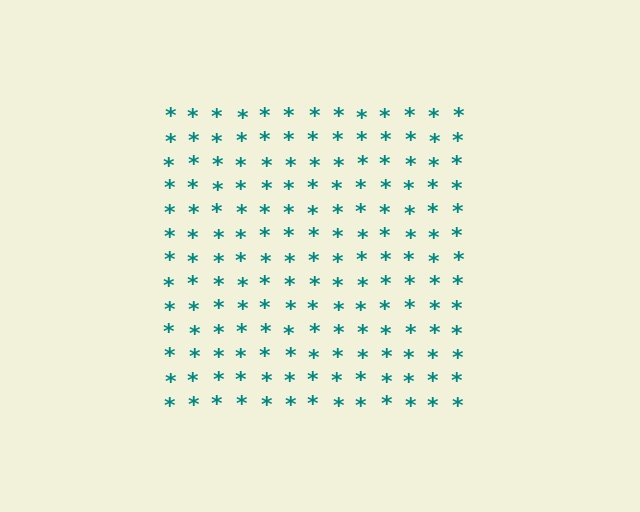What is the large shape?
The large shape is a square.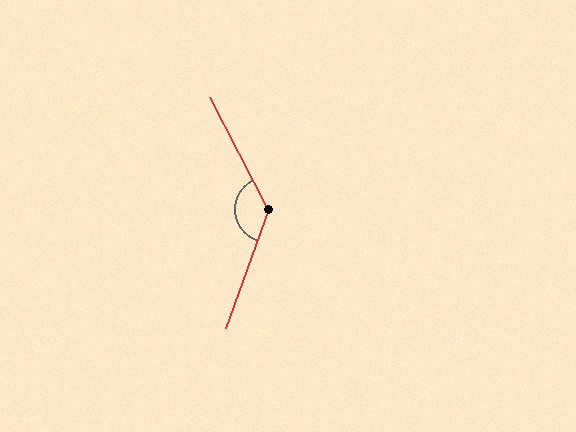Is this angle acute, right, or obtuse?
It is obtuse.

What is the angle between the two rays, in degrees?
Approximately 133 degrees.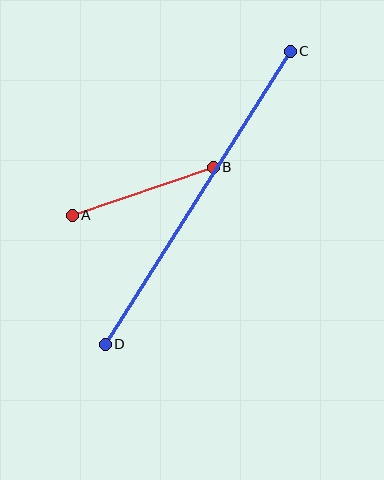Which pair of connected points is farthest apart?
Points C and D are farthest apart.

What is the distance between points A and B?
The distance is approximately 149 pixels.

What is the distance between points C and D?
The distance is approximately 347 pixels.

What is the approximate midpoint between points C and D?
The midpoint is at approximately (198, 198) pixels.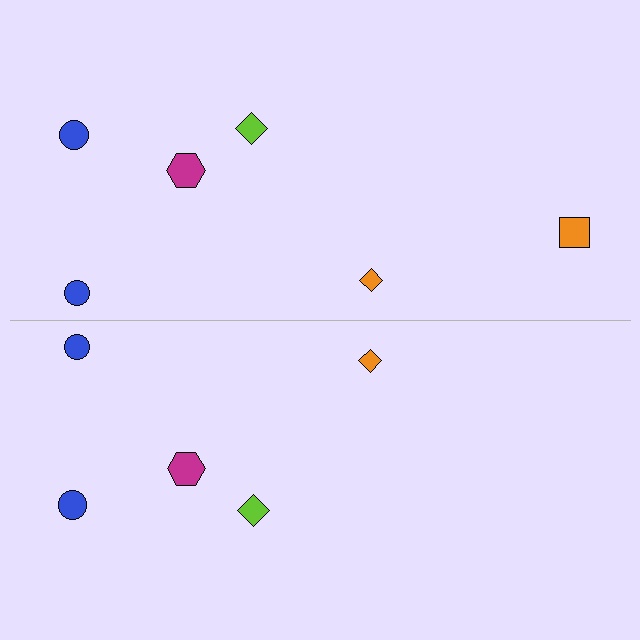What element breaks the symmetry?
A orange square is missing from the bottom side.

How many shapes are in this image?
There are 11 shapes in this image.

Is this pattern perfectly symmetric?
No, the pattern is not perfectly symmetric. A orange square is missing from the bottom side.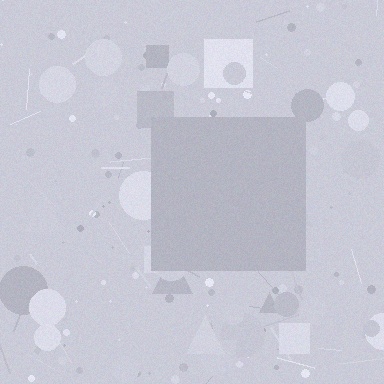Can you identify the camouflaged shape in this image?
The camouflaged shape is a square.